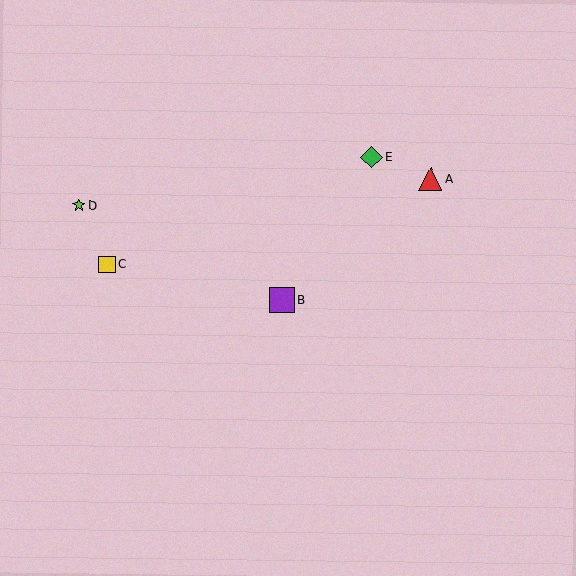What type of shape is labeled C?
Shape C is a yellow square.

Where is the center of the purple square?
The center of the purple square is at (281, 299).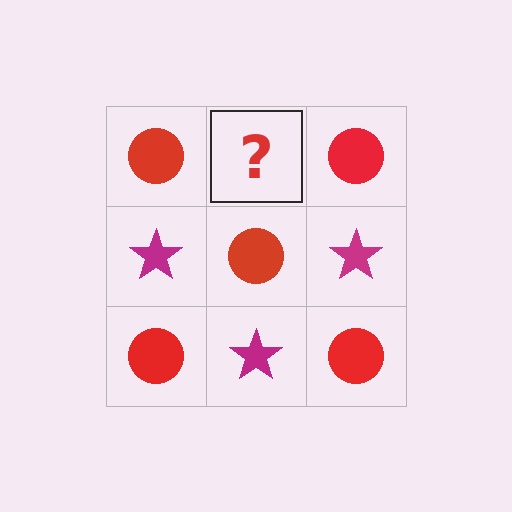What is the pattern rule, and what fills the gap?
The rule is that it alternates red circle and magenta star in a checkerboard pattern. The gap should be filled with a magenta star.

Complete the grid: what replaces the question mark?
The question mark should be replaced with a magenta star.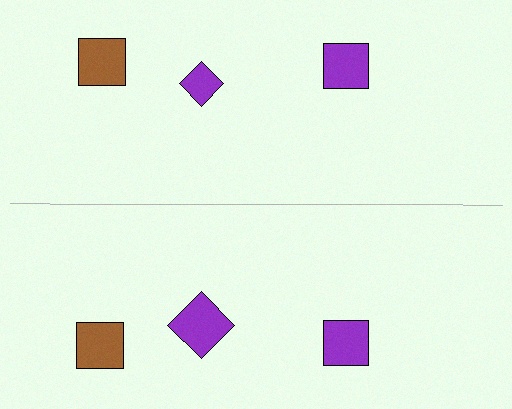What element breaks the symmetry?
The purple diamond on the bottom side has a different size than its mirror counterpart.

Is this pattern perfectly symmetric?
No, the pattern is not perfectly symmetric. The purple diamond on the bottom side has a different size than its mirror counterpart.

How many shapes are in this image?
There are 6 shapes in this image.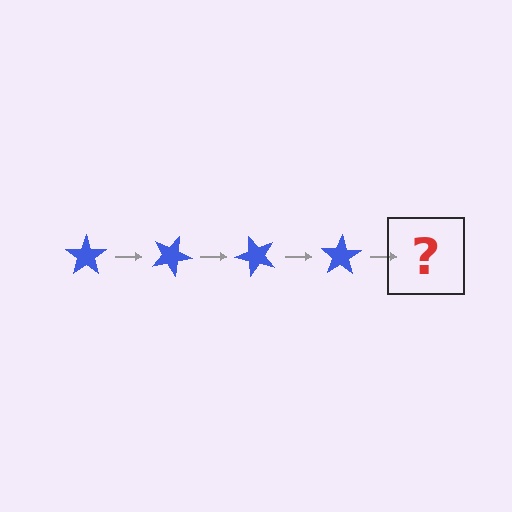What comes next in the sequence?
The next element should be a blue star rotated 100 degrees.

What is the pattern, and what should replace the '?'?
The pattern is that the star rotates 25 degrees each step. The '?' should be a blue star rotated 100 degrees.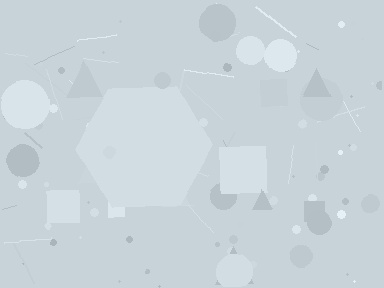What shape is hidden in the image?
A hexagon is hidden in the image.